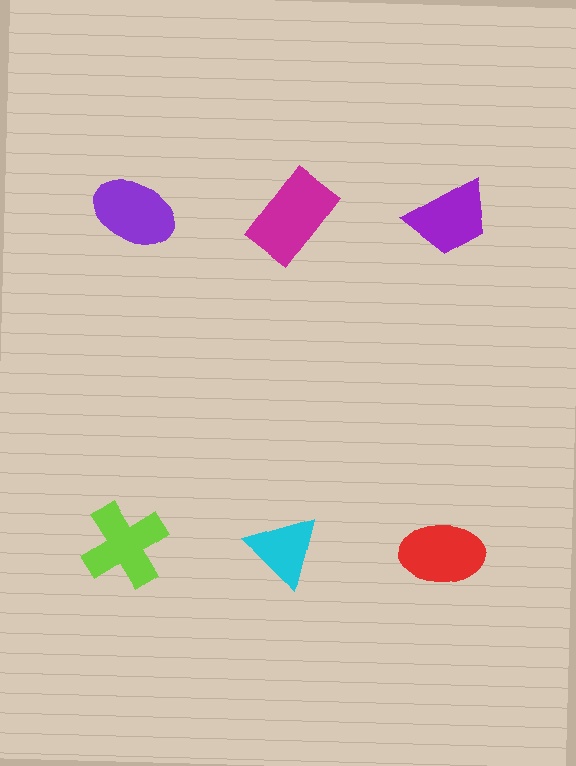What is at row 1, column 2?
A magenta rectangle.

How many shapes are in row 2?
3 shapes.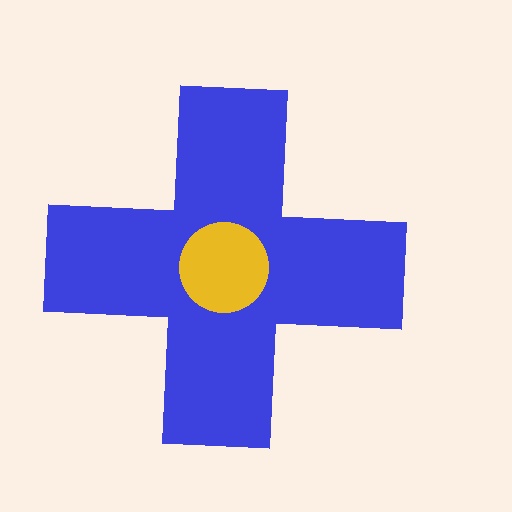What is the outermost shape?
The blue cross.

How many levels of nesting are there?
2.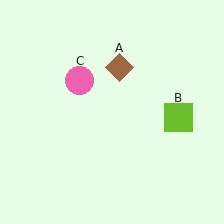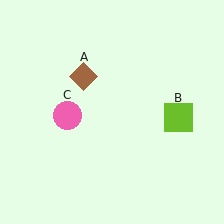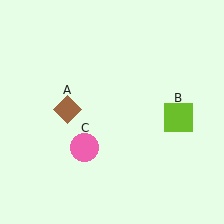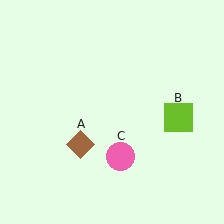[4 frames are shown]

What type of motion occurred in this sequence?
The brown diamond (object A), pink circle (object C) rotated counterclockwise around the center of the scene.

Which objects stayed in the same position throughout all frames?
Lime square (object B) remained stationary.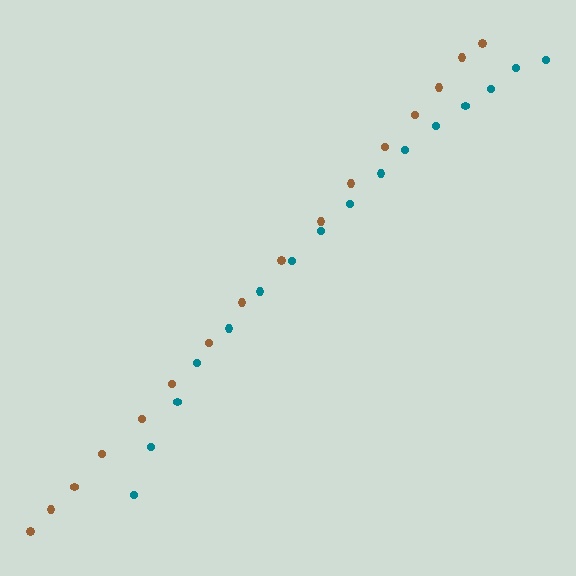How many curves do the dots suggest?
There are 2 distinct paths.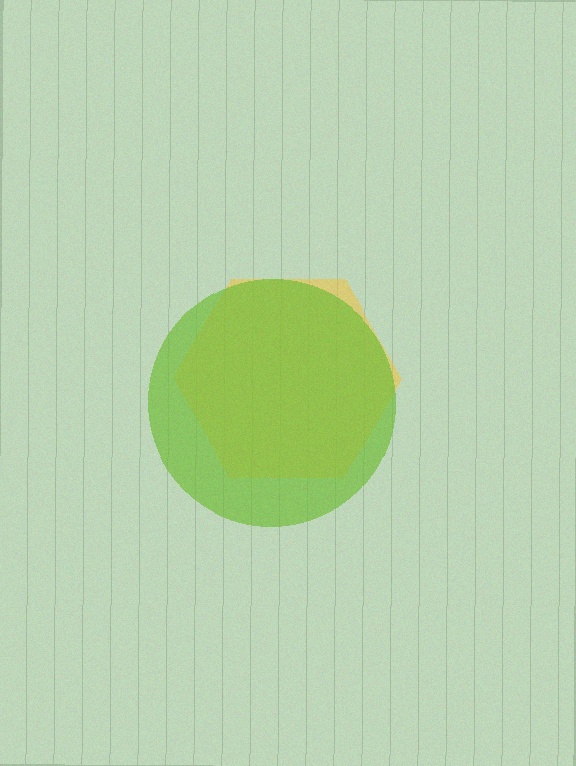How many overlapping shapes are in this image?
There are 2 overlapping shapes in the image.